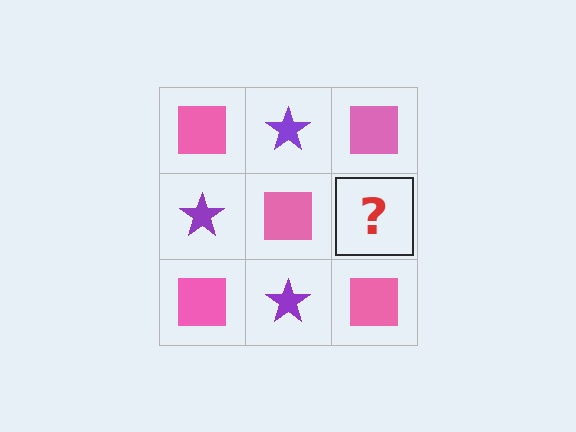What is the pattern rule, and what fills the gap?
The rule is that it alternates pink square and purple star in a checkerboard pattern. The gap should be filled with a purple star.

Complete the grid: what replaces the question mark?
The question mark should be replaced with a purple star.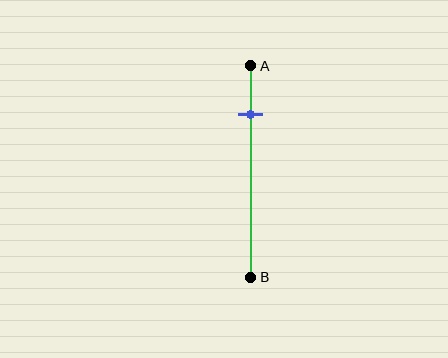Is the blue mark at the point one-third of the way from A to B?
No, the mark is at about 25% from A, not at the 33% one-third point.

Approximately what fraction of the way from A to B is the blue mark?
The blue mark is approximately 25% of the way from A to B.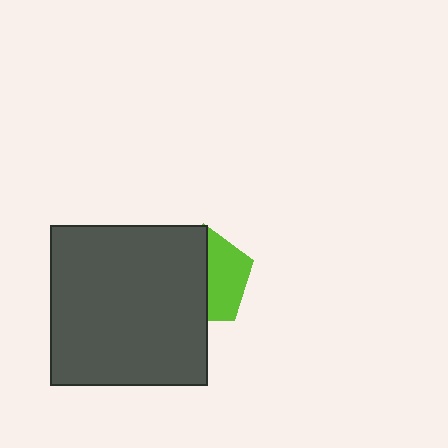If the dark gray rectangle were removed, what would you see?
You would see the complete lime pentagon.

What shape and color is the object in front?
The object in front is a dark gray rectangle.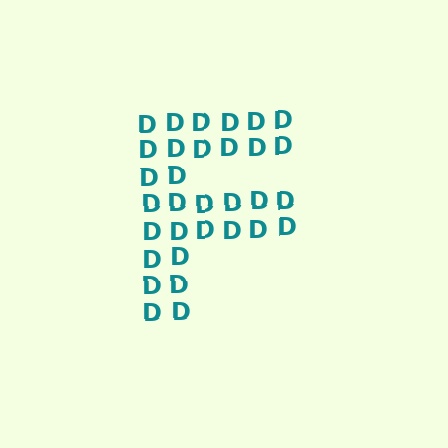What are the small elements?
The small elements are letter D's.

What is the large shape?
The large shape is the letter F.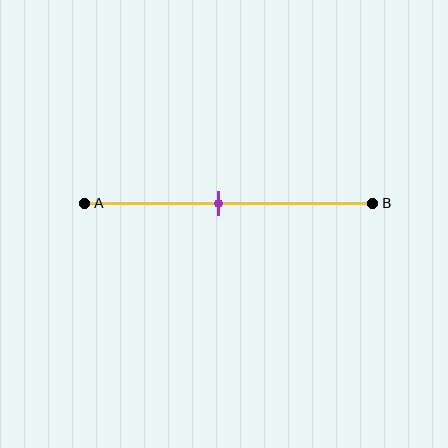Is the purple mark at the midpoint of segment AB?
No, the mark is at about 45% from A, not at the 50% midpoint.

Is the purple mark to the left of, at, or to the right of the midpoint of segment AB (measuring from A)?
The purple mark is to the left of the midpoint of segment AB.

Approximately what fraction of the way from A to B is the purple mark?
The purple mark is approximately 45% of the way from A to B.